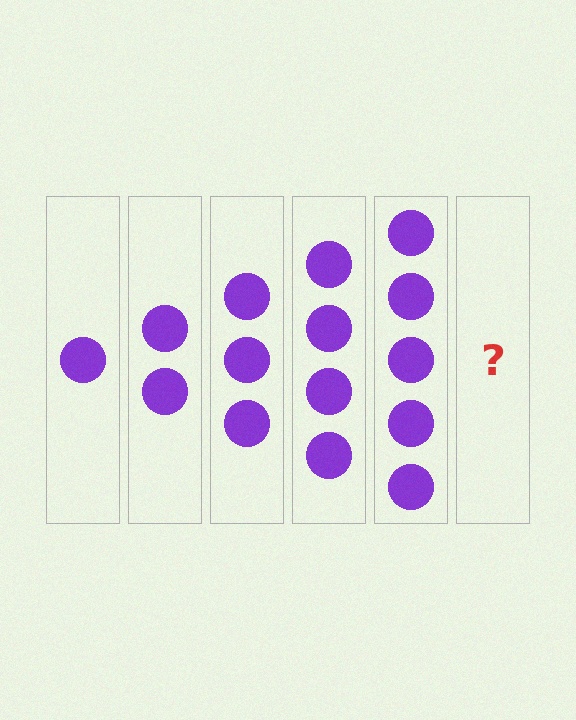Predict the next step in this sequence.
The next step is 6 circles.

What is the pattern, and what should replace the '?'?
The pattern is that each step adds one more circle. The '?' should be 6 circles.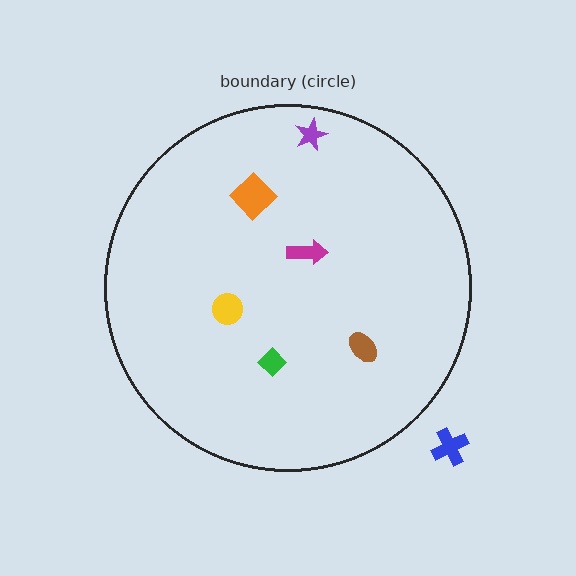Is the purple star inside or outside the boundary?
Inside.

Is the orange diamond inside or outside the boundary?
Inside.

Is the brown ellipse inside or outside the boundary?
Inside.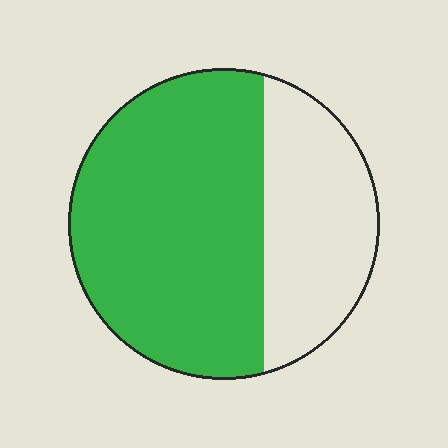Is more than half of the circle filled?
Yes.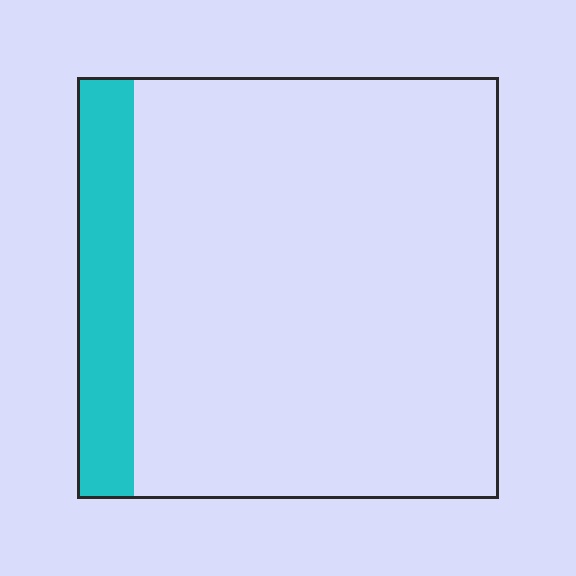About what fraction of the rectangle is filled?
About one eighth (1/8).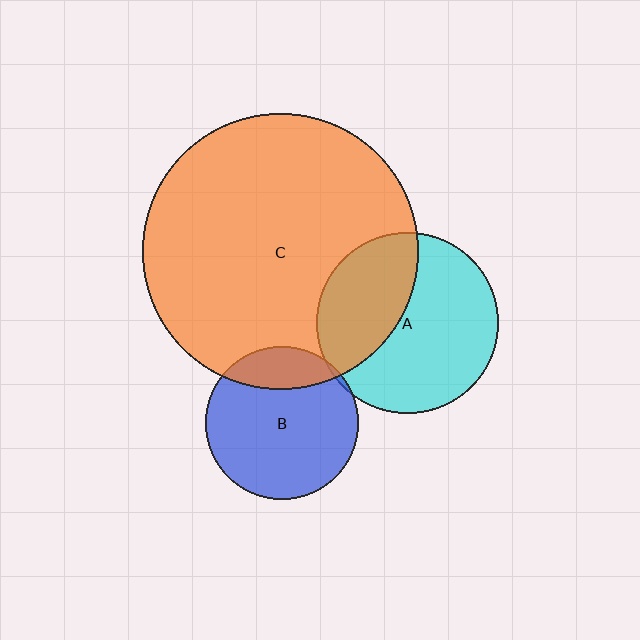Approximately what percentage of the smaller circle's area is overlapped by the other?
Approximately 20%.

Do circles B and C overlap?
Yes.